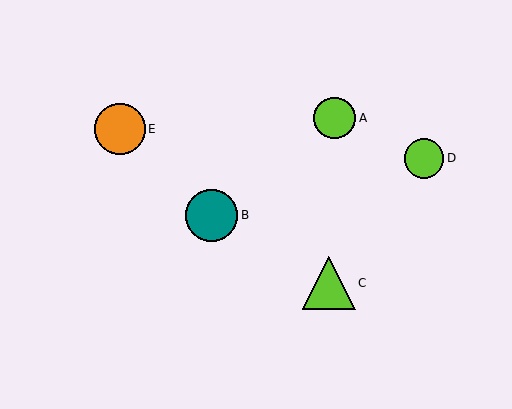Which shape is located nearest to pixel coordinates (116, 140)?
The orange circle (labeled E) at (120, 129) is nearest to that location.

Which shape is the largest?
The lime triangle (labeled C) is the largest.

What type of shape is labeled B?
Shape B is a teal circle.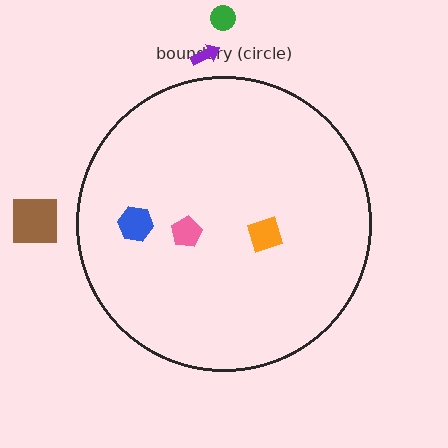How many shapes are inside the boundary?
3 inside, 3 outside.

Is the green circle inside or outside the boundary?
Outside.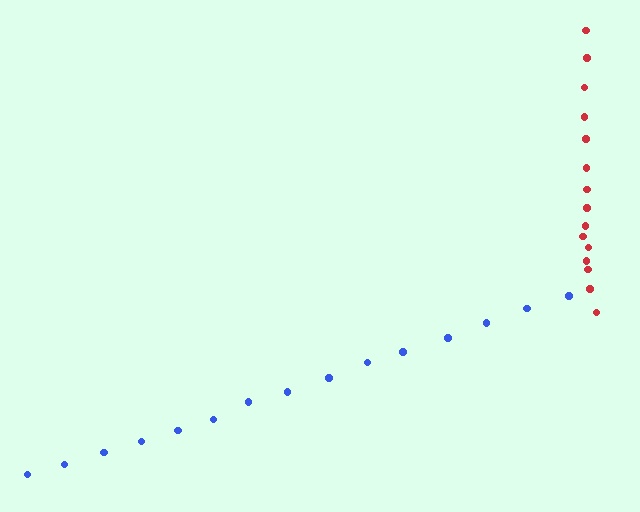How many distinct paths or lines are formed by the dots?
There are 2 distinct paths.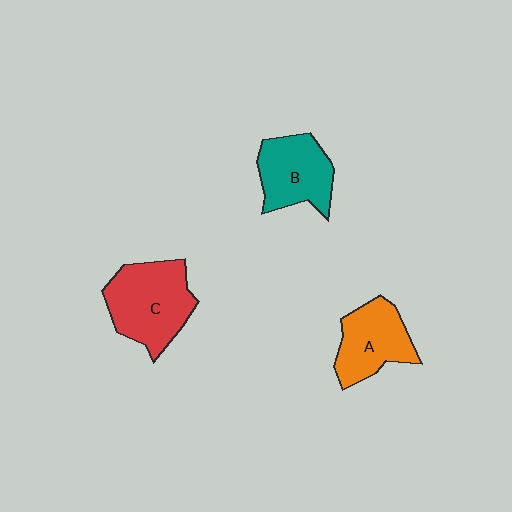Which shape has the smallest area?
Shape A (orange).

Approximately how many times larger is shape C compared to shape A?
Approximately 1.3 times.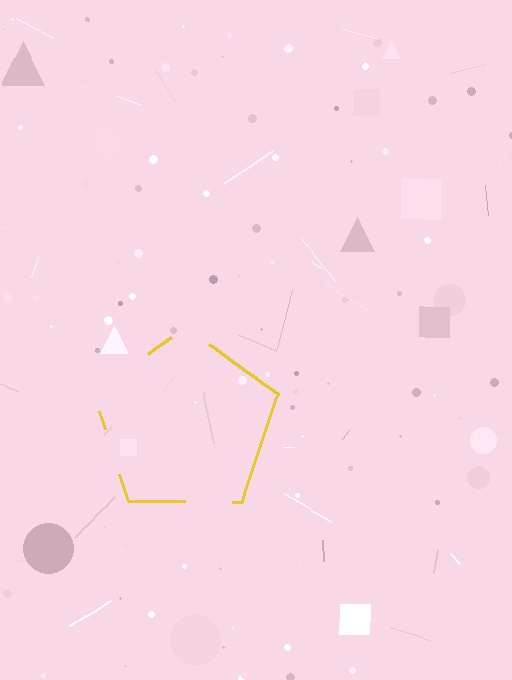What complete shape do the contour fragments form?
The contour fragments form a pentagon.